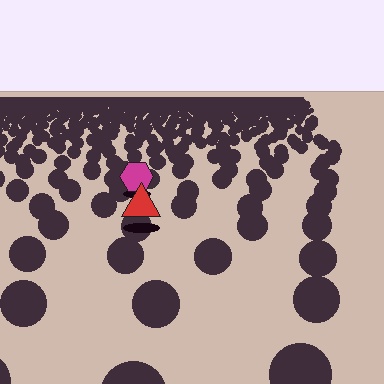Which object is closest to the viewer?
The red triangle is closest. The texture marks near it are larger and more spread out.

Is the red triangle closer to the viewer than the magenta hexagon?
Yes. The red triangle is closer — you can tell from the texture gradient: the ground texture is coarser near it.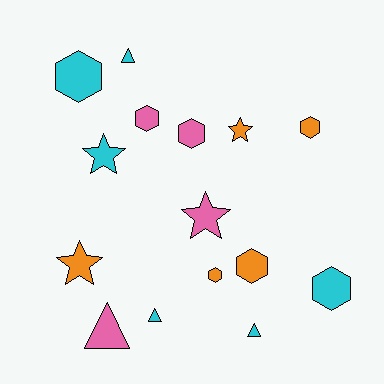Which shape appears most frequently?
Hexagon, with 7 objects.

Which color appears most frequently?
Cyan, with 6 objects.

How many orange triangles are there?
There are no orange triangles.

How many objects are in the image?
There are 15 objects.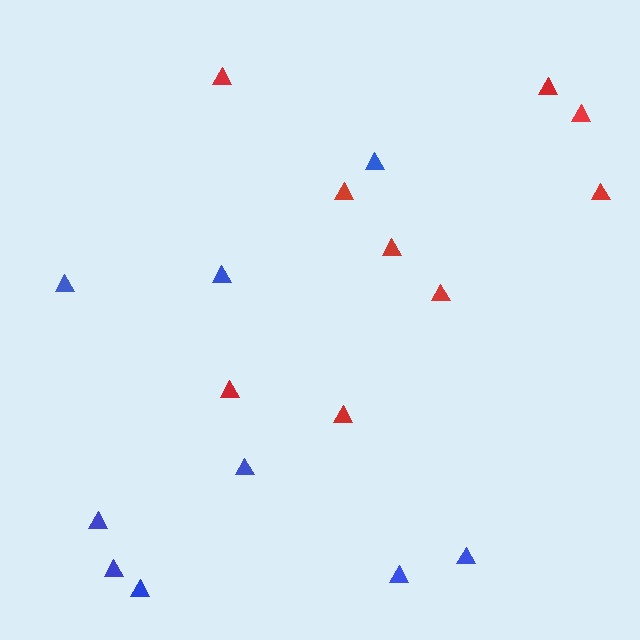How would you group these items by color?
There are 2 groups: one group of red triangles (9) and one group of blue triangles (9).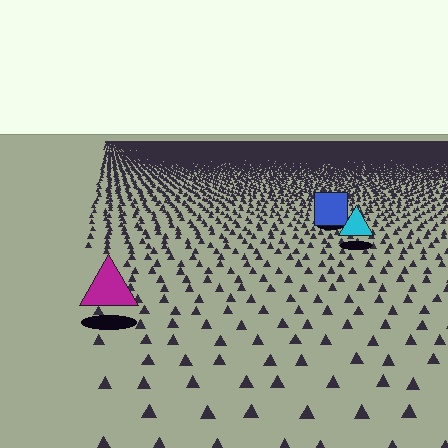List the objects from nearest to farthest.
From nearest to farthest: the magenta triangle, the cyan triangle, the blue square.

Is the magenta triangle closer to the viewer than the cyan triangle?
Yes. The magenta triangle is closer — you can tell from the texture gradient: the ground texture is coarser near it.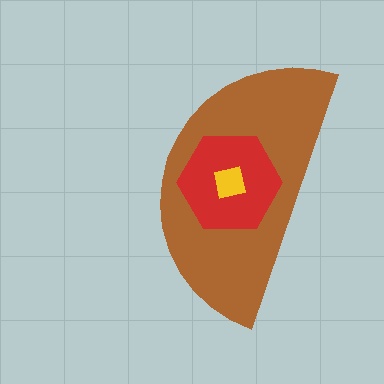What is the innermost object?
The yellow square.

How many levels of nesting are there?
3.